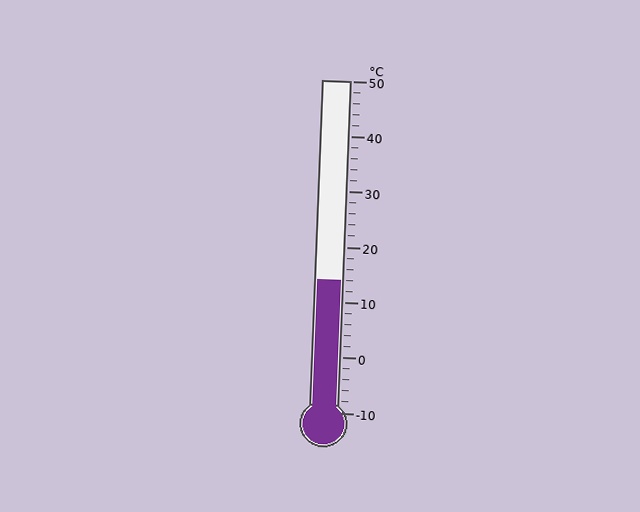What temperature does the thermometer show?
The thermometer shows approximately 14°C.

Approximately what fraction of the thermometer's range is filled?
The thermometer is filled to approximately 40% of its range.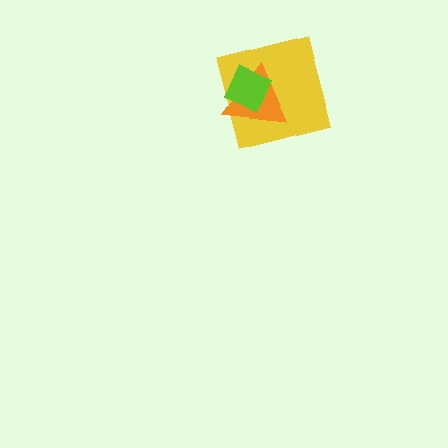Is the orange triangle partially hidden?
Yes, it is partially covered by another shape.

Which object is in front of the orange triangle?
The lime diamond is in front of the orange triangle.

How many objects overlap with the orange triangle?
2 objects overlap with the orange triangle.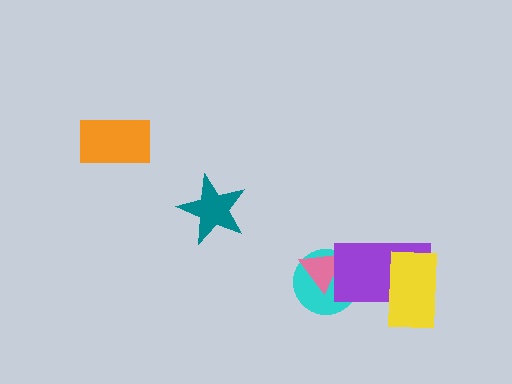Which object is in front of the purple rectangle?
The yellow rectangle is in front of the purple rectangle.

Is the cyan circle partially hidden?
Yes, it is partially covered by another shape.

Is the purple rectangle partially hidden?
Yes, it is partially covered by another shape.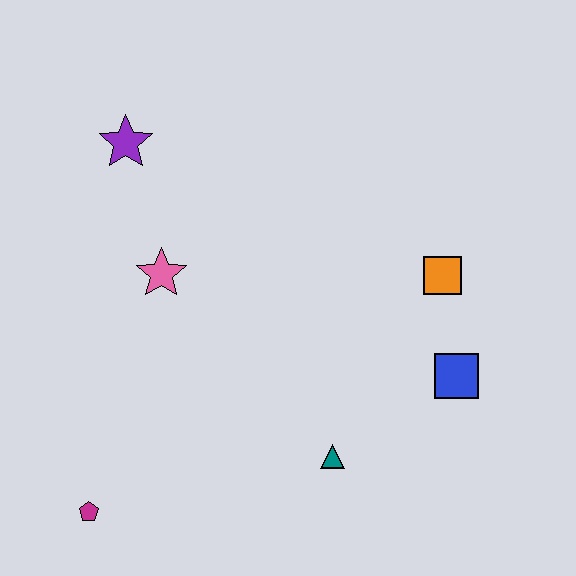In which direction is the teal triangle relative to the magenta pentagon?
The teal triangle is to the right of the magenta pentagon.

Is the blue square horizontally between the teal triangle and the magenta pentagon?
No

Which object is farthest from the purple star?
The blue square is farthest from the purple star.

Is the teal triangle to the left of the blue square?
Yes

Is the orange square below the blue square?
No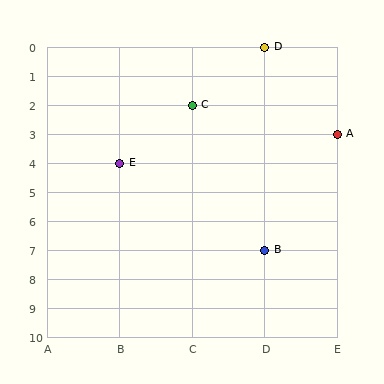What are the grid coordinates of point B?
Point B is at grid coordinates (D, 7).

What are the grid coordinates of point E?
Point E is at grid coordinates (B, 4).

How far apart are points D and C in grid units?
Points D and C are 1 column and 2 rows apart (about 2.2 grid units diagonally).